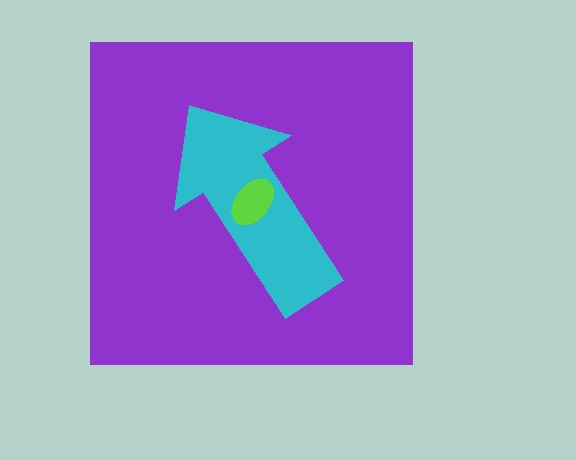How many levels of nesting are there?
3.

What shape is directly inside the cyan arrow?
The lime ellipse.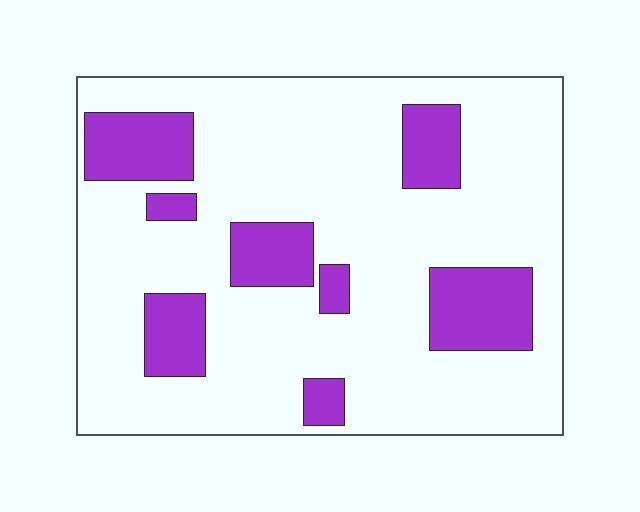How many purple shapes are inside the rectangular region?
8.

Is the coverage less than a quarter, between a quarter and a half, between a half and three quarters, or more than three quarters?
Less than a quarter.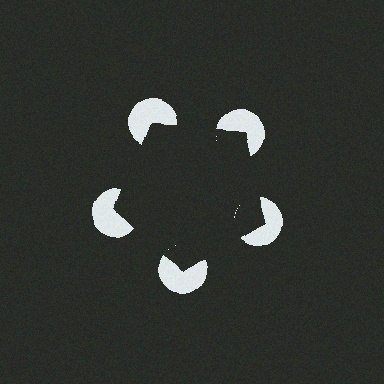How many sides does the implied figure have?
5 sides.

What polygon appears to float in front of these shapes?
An illusory pentagon — its edges are inferred from the aligned wedge cuts in the pac-man discs, not physically drawn.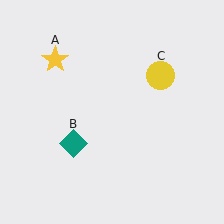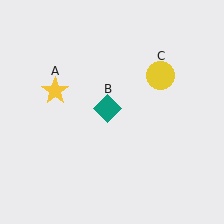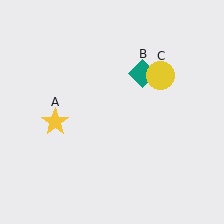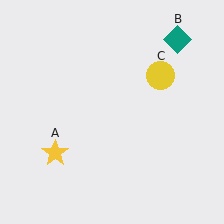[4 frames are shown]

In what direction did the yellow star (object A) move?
The yellow star (object A) moved down.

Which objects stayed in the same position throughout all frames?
Yellow circle (object C) remained stationary.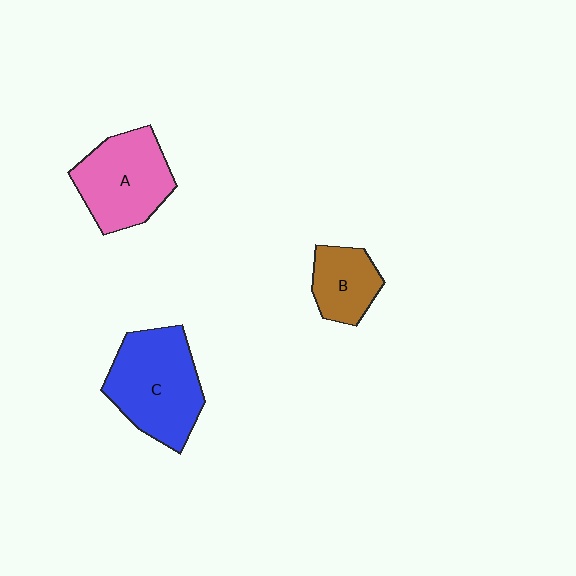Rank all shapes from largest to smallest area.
From largest to smallest: C (blue), A (pink), B (brown).